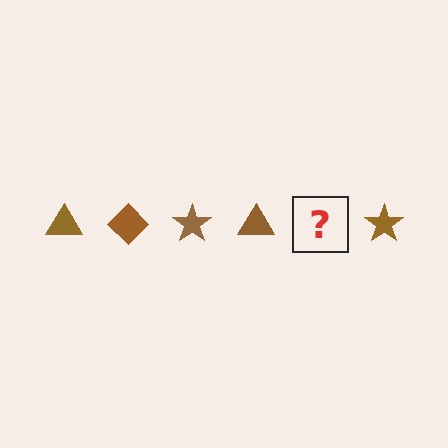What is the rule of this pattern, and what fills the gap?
The rule is that the pattern cycles through triangle, diamond, star shapes in brown. The gap should be filled with a brown diamond.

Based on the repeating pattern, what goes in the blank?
The blank should be a brown diamond.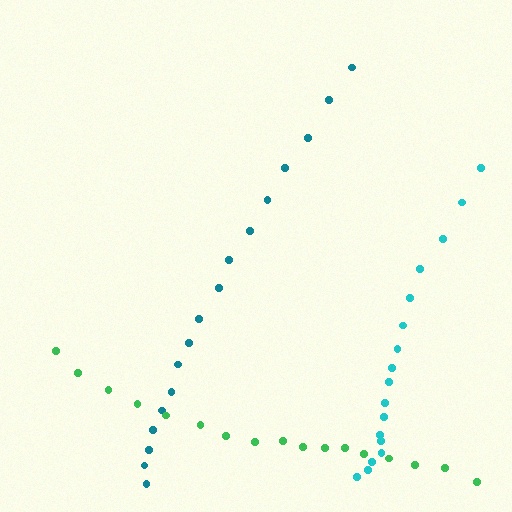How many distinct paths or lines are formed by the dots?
There are 3 distinct paths.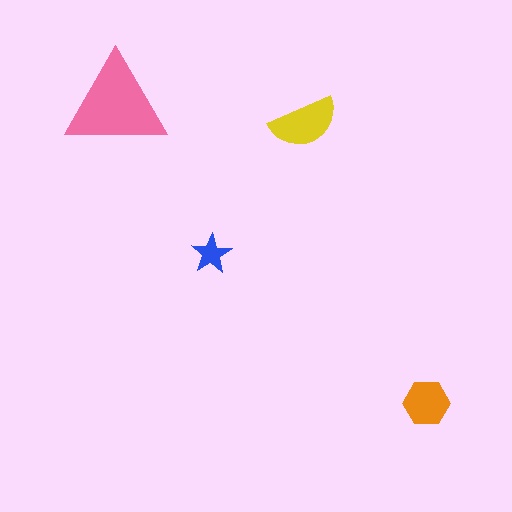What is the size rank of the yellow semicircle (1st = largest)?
2nd.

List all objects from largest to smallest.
The pink triangle, the yellow semicircle, the orange hexagon, the blue star.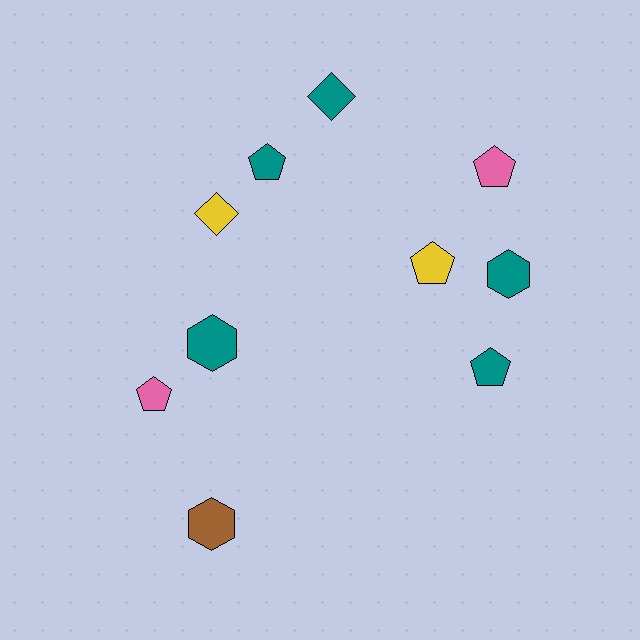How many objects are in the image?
There are 10 objects.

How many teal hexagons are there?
There are 2 teal hexagons.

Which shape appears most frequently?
Pentagon, with 5 objects.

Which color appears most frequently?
Teal, with 5 objects.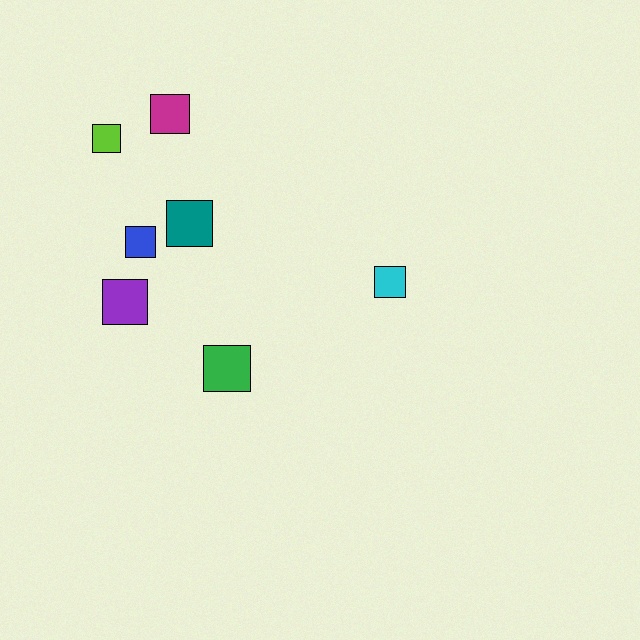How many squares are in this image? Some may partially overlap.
There are 7 squares.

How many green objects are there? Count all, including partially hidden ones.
There is 1 green object.